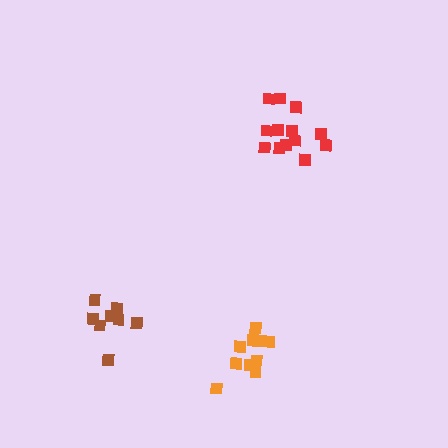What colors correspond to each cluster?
The clusters are colored: red, orange, brown.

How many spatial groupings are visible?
There are 3 spatial groupings.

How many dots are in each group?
Group 1: 13 dots, Group 2: 10 dots, Group 3: 8 dots (31 total).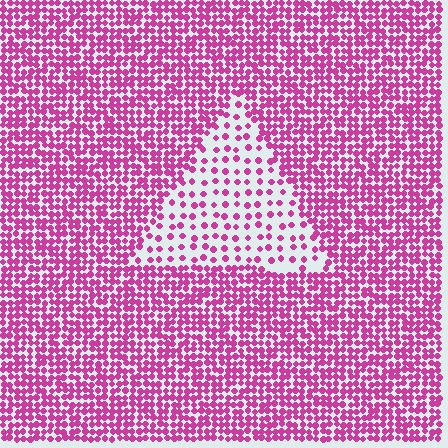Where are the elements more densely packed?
The elements are more densely packed outside the triangle boundary.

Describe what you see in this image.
The image contains small magenta elements arranged at two different densities. A triangle-shaped region is visible where the elements are less densely packed than the surrounding area.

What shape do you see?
I see a triangle.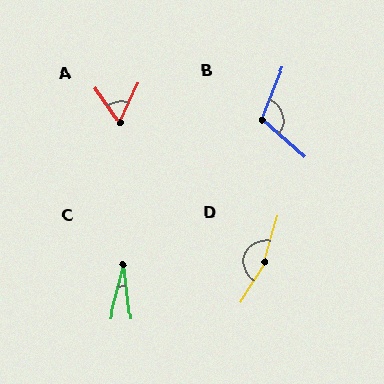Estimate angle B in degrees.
Approximately 109 degrees.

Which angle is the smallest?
C, at approximately 21 degrees.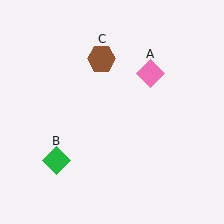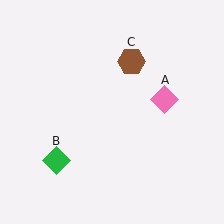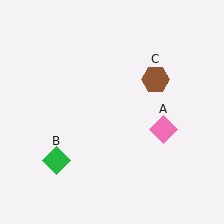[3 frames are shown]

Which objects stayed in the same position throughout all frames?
Green diamond (object B) remained stationary.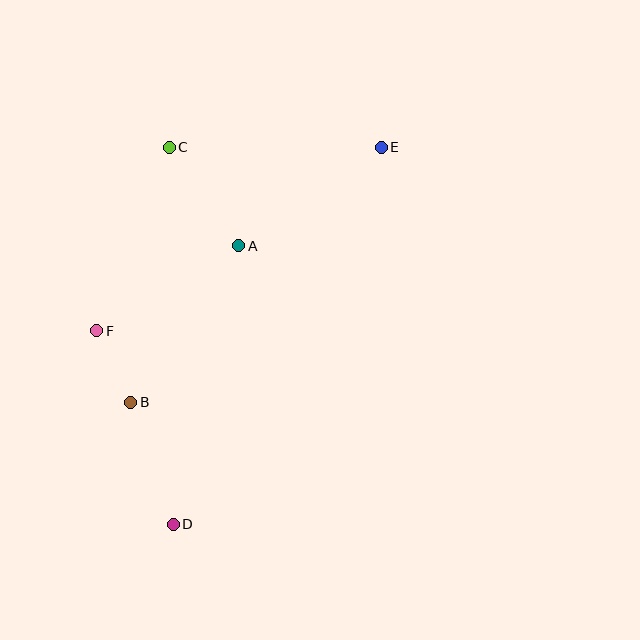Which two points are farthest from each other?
Points D and E are farthest from each other.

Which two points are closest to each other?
Points B and F are closest to each other.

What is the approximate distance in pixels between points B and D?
The distance between B and D is approximately 129 pixels.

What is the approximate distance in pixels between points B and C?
The distance between B and C is approximately 258 pixels.